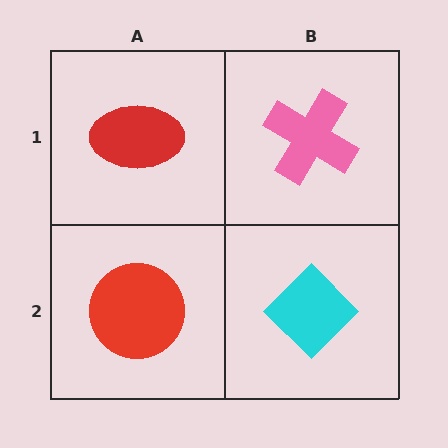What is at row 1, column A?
A red ellipse.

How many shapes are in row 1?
2 shapes.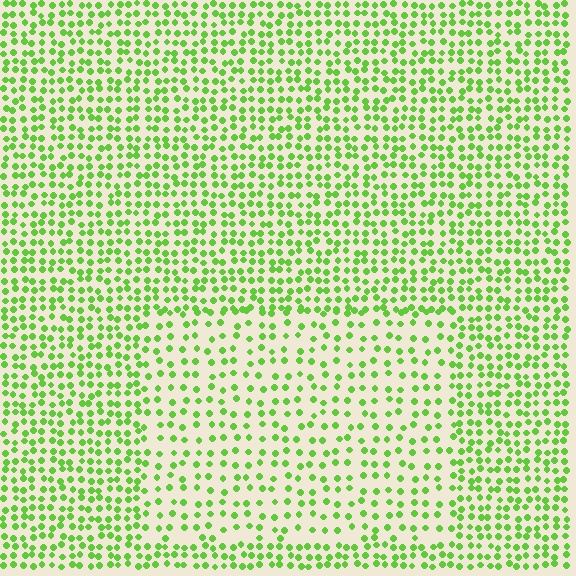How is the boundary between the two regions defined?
The boundary is defined by a change in element density (approximately 1.8x ratio). All elements are the same color, size, and shape.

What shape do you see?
I see a rectangle.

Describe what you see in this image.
The image contains small lime elements arranged at two different densities. A rectangle-shaped region is visible where the elements are less densely packed than the surrounding area.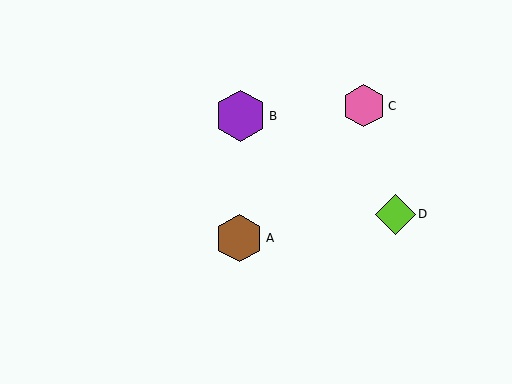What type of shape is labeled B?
Shape B is a purple hexagon.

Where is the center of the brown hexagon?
The center of the brown hexagon is at (239, 238).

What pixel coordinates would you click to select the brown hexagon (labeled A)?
Click at (239, 238) to select the brown hexagon A.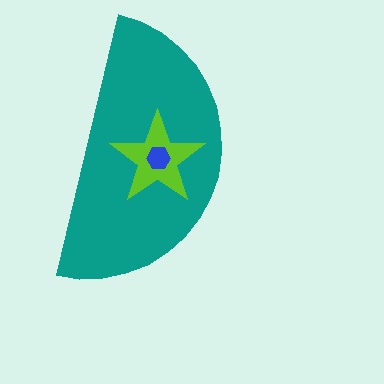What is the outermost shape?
The teal semicircle.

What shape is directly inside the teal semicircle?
The lime star.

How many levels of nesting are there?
3.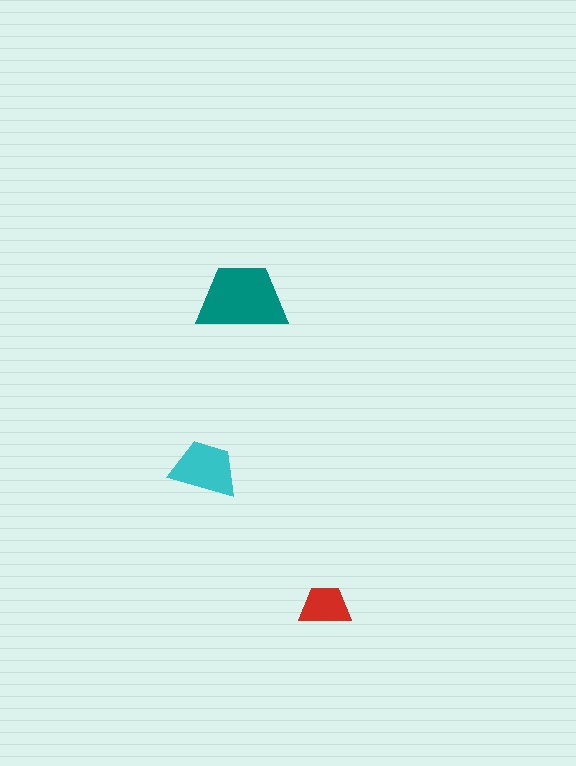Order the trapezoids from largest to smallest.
the teal one, the cyan one, the red one.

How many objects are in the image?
There are 3 objects in the image.